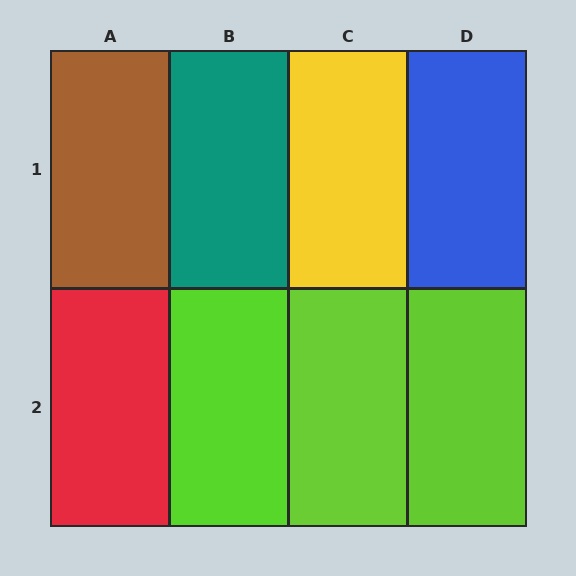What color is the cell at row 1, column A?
Brown.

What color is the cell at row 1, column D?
Blue.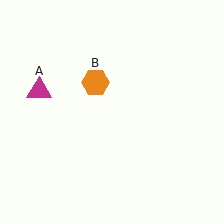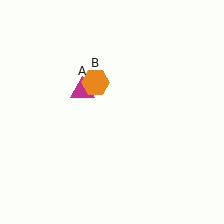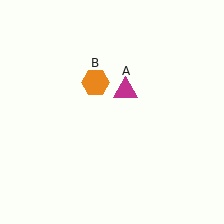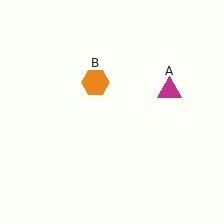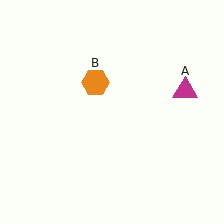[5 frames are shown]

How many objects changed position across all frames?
1 object changed position: magenta triangle (object A).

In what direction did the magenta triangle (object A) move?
The magenta triangle (object A) moved right.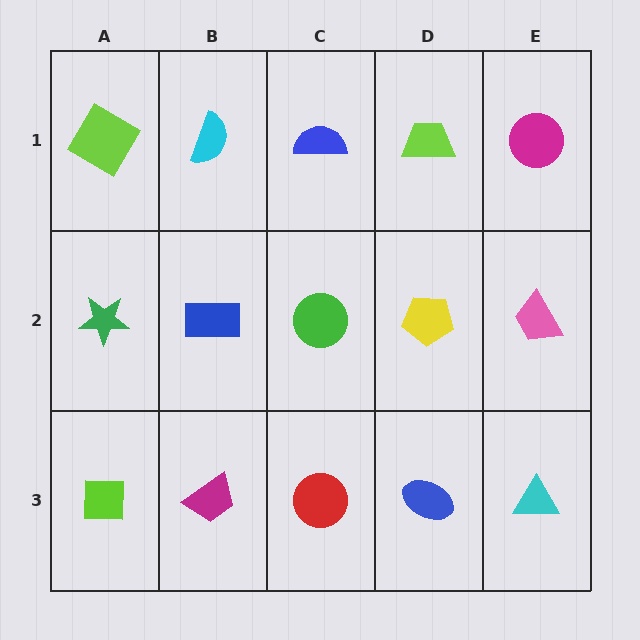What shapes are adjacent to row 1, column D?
A yellow pentagon (row 2, column D), a blue semicircle (row 1, column C), a magenta circle (row 1, column E).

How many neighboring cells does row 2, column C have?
4.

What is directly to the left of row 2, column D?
A green circle.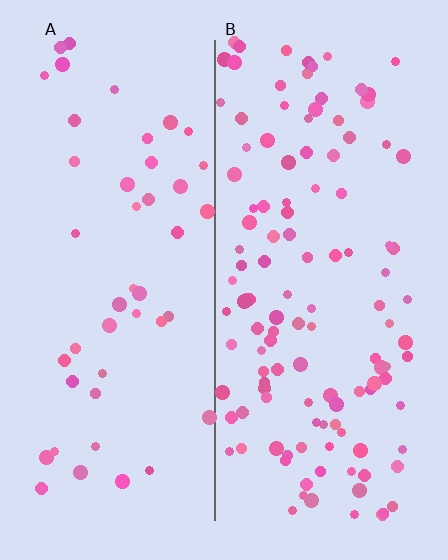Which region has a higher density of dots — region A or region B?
B (the right).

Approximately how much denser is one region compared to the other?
Approximately 2.6× — region B over region A.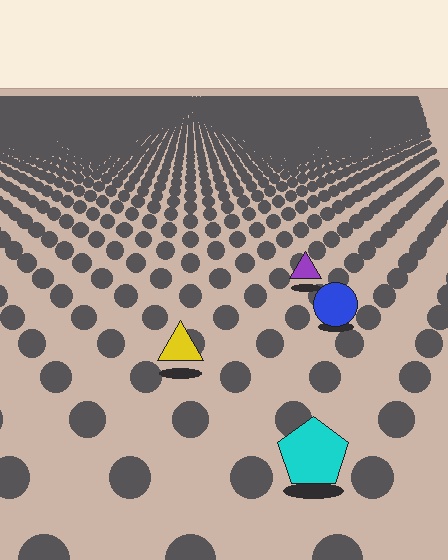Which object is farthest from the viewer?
The purple triangle is farthest from the viewer. It appears smaller and the ground texture around it is denser.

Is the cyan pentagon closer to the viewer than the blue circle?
Yes. The cyan pentagon is closer — you can tell from the texture gradient: the ground texture is coarser near it.